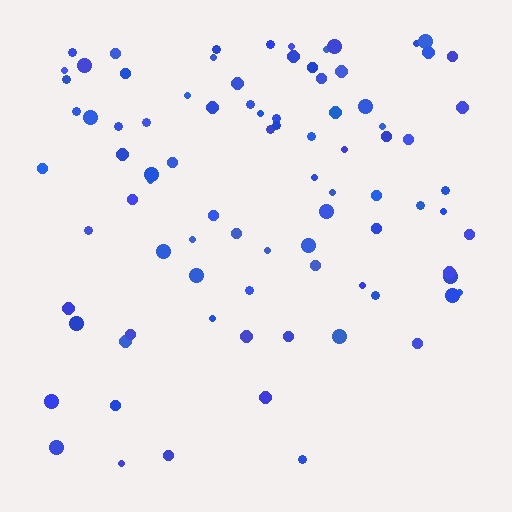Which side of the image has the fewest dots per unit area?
The bottom.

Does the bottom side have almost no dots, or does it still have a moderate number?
Still a moderate number, just noticeably fewer than the top.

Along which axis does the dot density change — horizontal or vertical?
Vertical.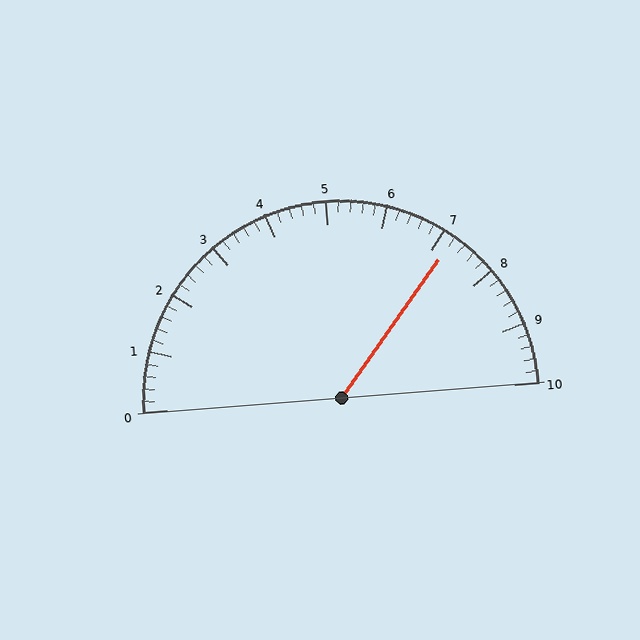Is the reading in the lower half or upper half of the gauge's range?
The reading is in the upper half of the range (0 to 10).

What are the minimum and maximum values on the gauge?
The gauge ranges from 0 to 10.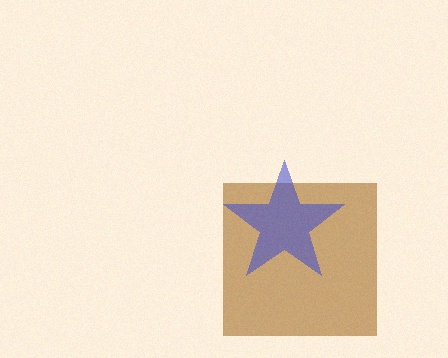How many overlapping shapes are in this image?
There are 2 overlapping shapes in the image.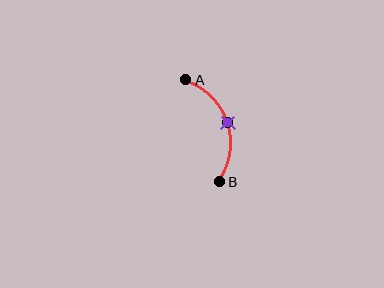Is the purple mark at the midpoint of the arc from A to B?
Yes. The purple mark lies on the arc at equal arc-length from both A and B — it is the arc midpoint.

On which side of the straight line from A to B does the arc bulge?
The arc bulges to the right of the straight line connecting A and B.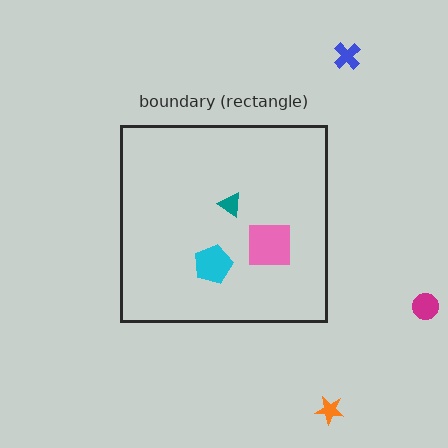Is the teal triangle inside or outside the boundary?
Inside.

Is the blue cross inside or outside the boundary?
Outside.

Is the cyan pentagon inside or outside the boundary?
Inside.